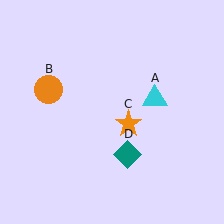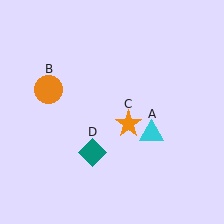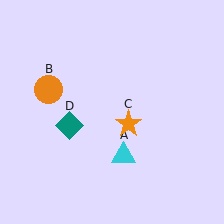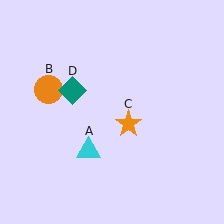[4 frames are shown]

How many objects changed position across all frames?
2 objects changed position: cyan triangle (object A), teal diamond (object D).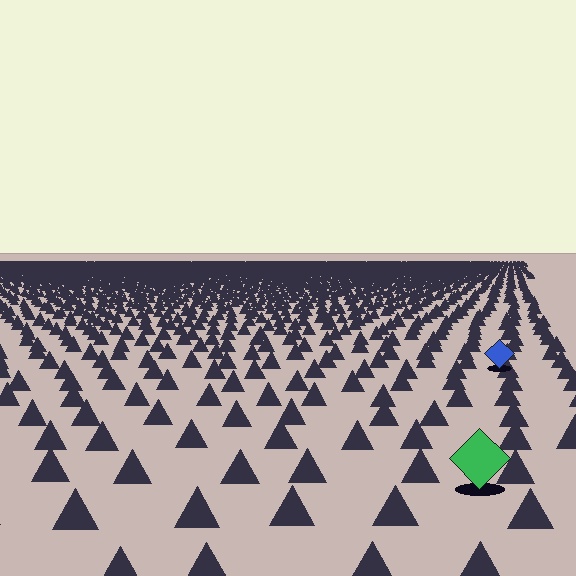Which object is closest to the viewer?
The green diamond is closest. The texture marks near it are larger and more spread out.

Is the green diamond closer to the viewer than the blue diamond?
Yes. The green diamond is closer — you can tell from the texture gradient: the ground texture is coarser near it.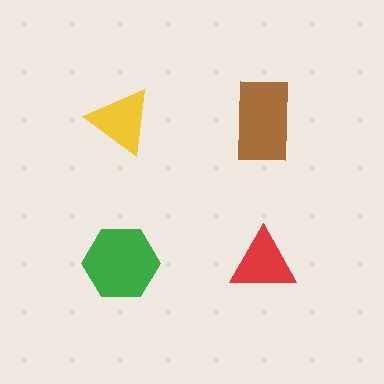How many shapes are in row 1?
2 shapes.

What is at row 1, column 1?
A yellow triangle.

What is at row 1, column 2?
A brown rectangle.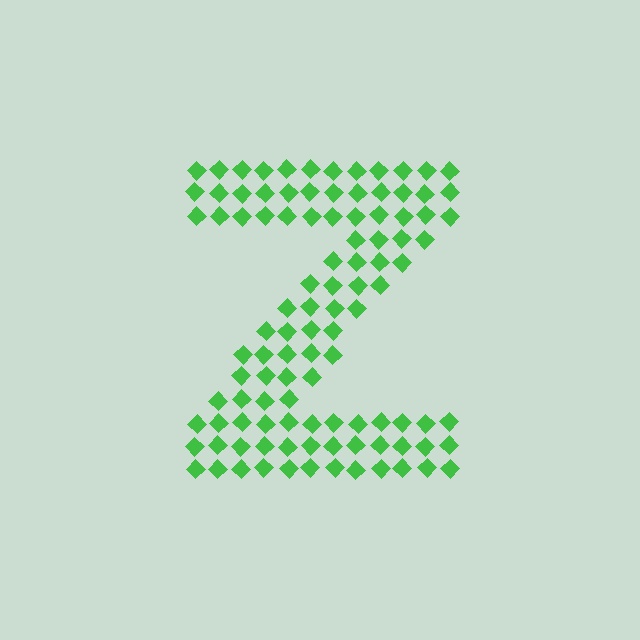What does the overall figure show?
The overall figure shows the letter Z.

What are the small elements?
The small elements are diamonds.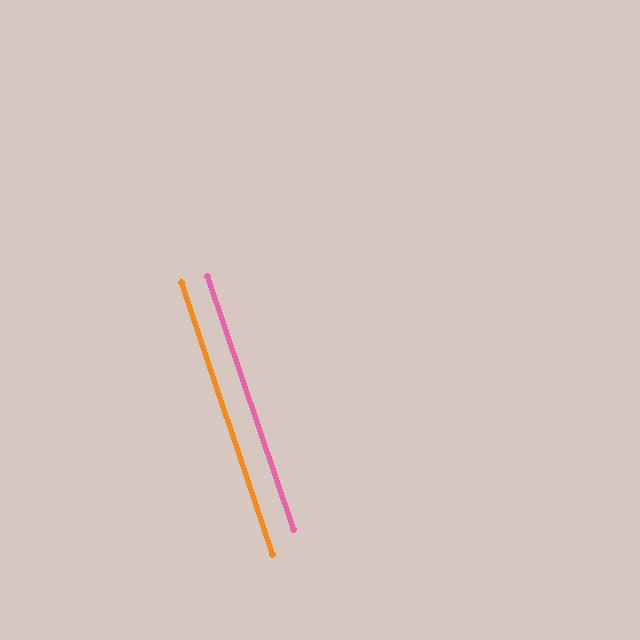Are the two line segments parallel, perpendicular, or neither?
Parallel — their directions differ by only 0.5°.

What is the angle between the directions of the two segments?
Approximately 0 degrees.